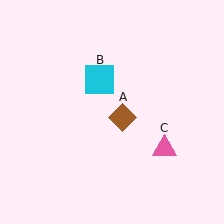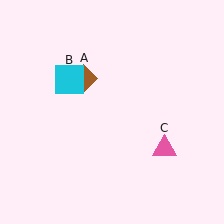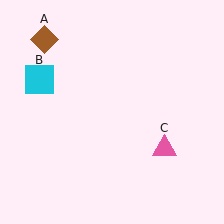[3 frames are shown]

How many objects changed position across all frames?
2 objects changed position: brown diamond (object A), cyan square (object B).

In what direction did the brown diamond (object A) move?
The brown diamond (object A) moved up and to the left.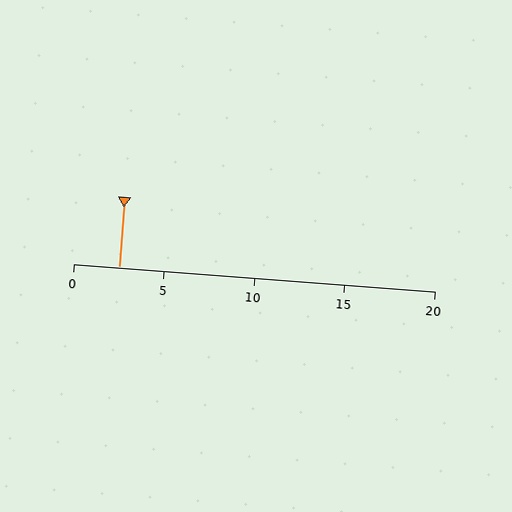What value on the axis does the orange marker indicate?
The marker indicates approximately 2.5.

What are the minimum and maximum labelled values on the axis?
The axis runs from 0 to 20.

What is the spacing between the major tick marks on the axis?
The major ticks are spaced 5 apart.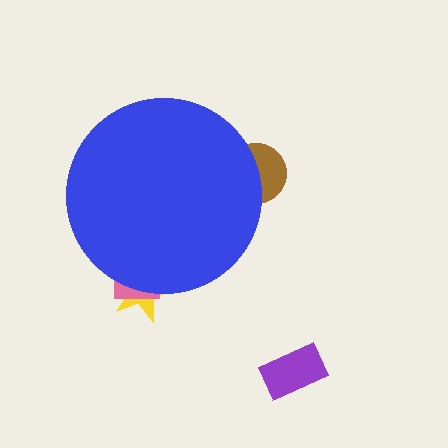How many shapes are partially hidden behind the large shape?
3 shapes are partially hidden.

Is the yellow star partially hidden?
Yes, the yellow star is partially hidden behind the blue circle.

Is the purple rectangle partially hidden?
No, the purple rectangle is fully visible.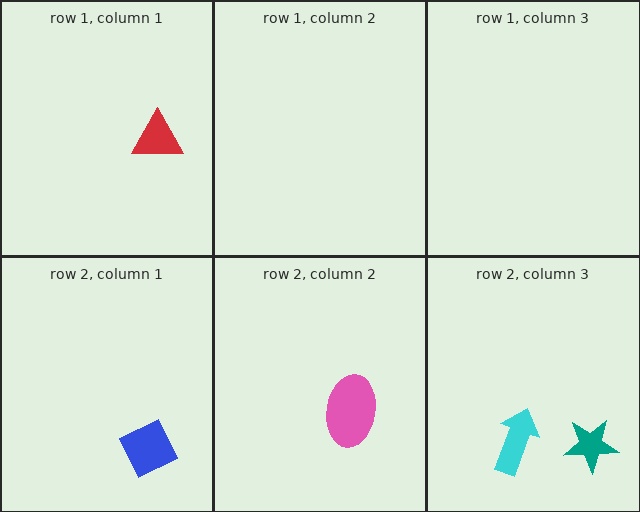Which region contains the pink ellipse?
The row 2, column 2 region.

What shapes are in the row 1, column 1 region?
The red triangle.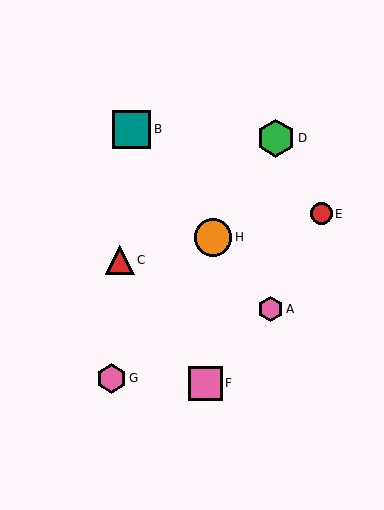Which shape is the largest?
The teal square (labeled B) is the largest.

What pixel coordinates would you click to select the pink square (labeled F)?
Click at (205, 383) to select the pink square F.